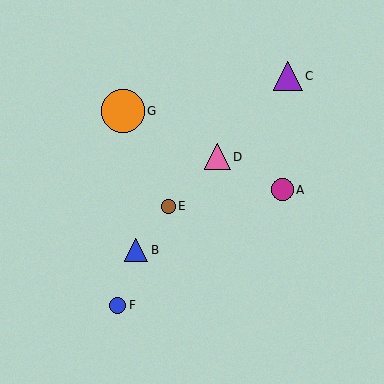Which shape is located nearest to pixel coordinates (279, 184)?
The magenta circle (labeled A) at (282, 190) is nearest to that location.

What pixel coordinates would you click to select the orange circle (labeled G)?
Click at (123, 111) to select the orange circle G.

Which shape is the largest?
The orange circle (labeled G) is the largest.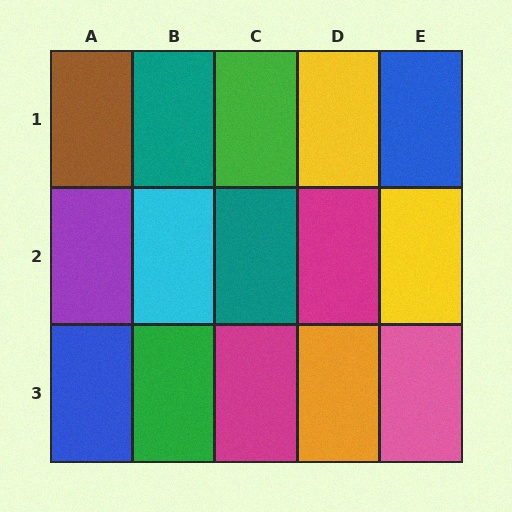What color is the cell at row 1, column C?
Green.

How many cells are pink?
1 cell is pink.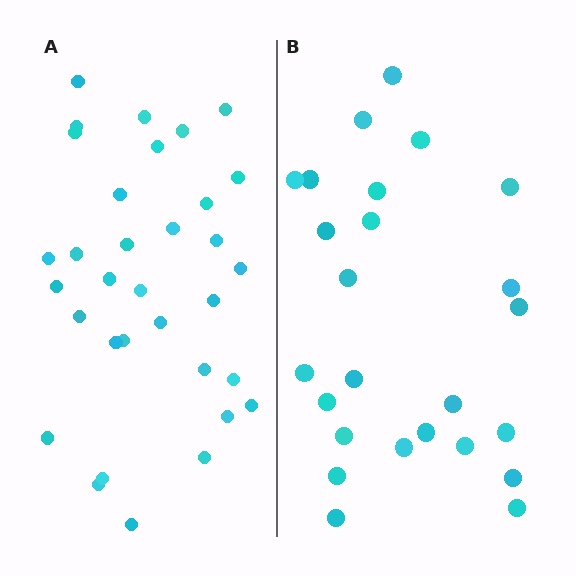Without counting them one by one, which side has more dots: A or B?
Region A (the left region) has more dots.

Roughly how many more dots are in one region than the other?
Region A has roughly 8 or so more dots than region B.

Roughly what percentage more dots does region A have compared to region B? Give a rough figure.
About 30% more.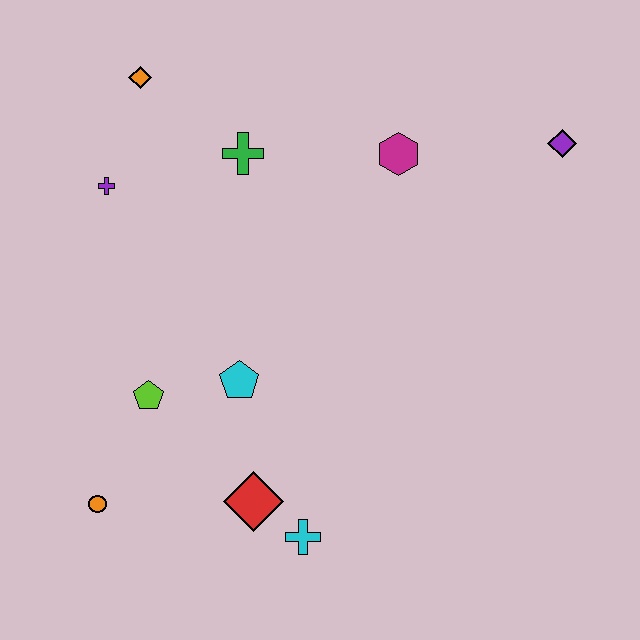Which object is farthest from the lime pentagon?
The purple diamond is farthest from the lime pentagon.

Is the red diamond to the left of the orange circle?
No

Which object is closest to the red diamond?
The cyan cross is closest to the red diamond.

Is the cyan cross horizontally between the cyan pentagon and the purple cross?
No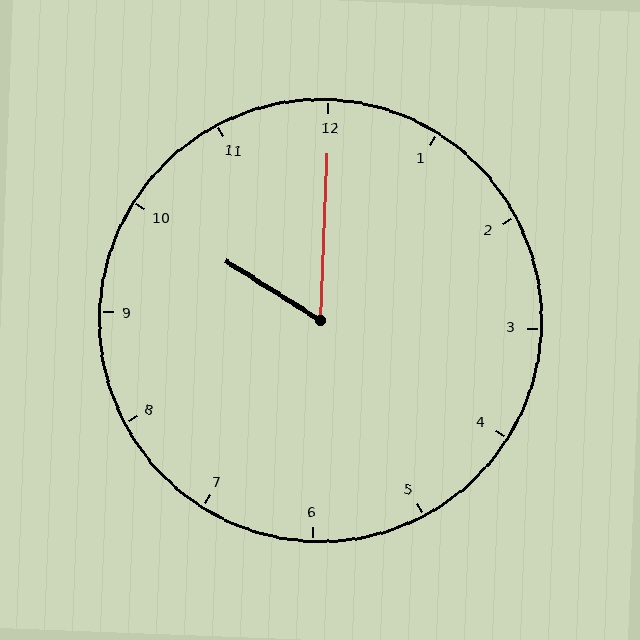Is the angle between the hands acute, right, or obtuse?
It is acute.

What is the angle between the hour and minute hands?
Approximately 60 degrees.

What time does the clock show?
10:00.